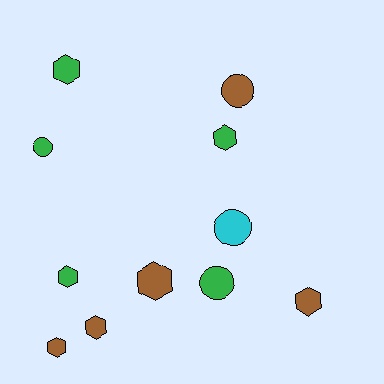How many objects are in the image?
There are 11 objects.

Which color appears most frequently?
Brown, with 5 objects.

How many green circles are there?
There are 2 green circles.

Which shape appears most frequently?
Hexagon, with 7 objects.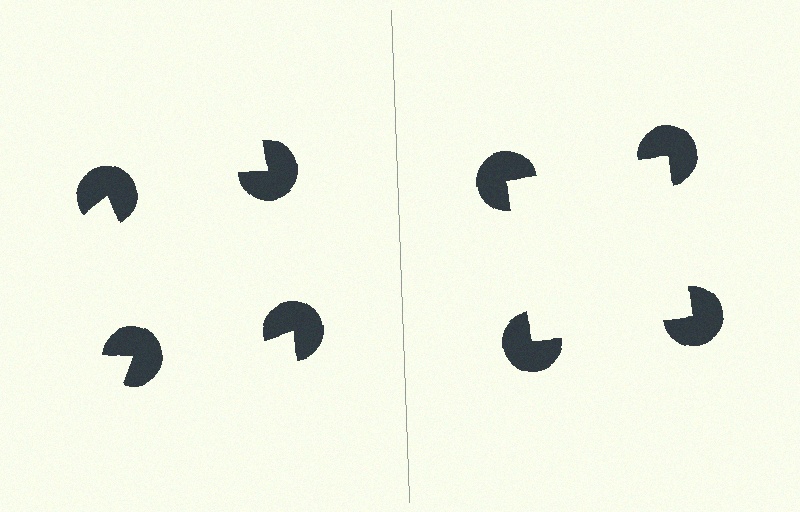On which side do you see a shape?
An illusory square appears on the right side. On the left side the wedge cuts are rotated, so no coherent shape forms.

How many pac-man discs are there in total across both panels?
8 — 4 on each side.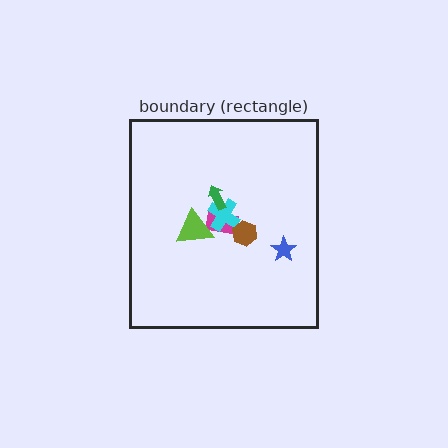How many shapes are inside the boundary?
6 inside, 0 outside.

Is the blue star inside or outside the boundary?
Inside.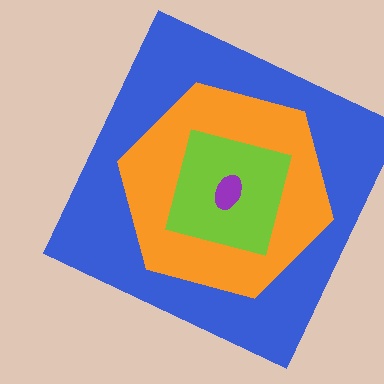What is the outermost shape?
The blue square.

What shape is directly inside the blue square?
The orange hexagon.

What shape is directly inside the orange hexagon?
The lime square.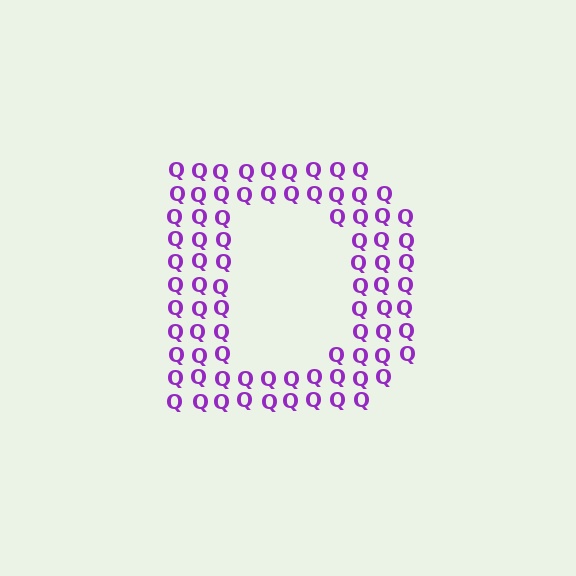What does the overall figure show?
The overall figure shows the letter D.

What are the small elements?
The small elements are letter Q's.